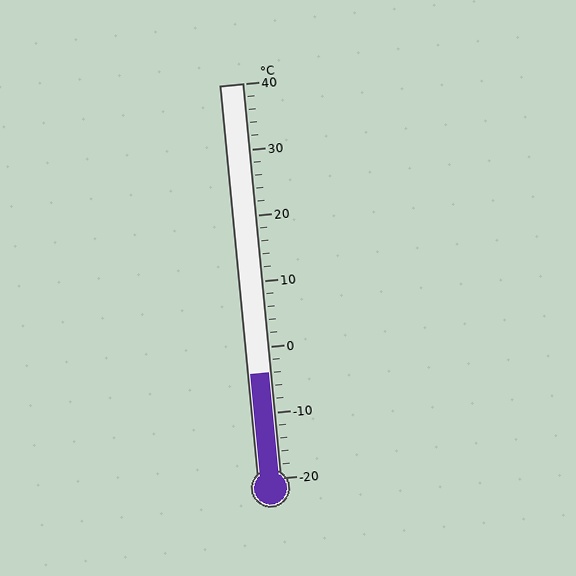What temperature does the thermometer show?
The thermometer shows approximately -4°C.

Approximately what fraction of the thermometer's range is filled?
The thermometer is filled to approximately 25% of its range.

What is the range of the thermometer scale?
The thermometer scale ranges from -20°C to 40°C.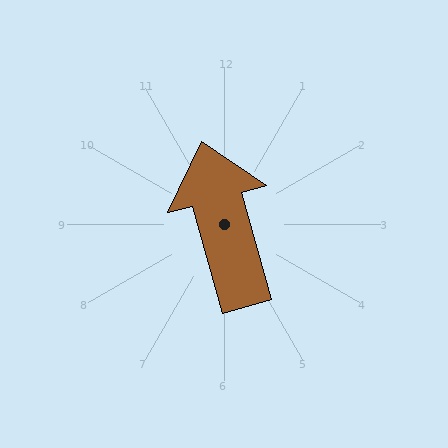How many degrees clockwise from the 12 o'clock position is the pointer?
Approximately 345 degrees.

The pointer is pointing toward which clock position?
Roughly 11 o'clock.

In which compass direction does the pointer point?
North.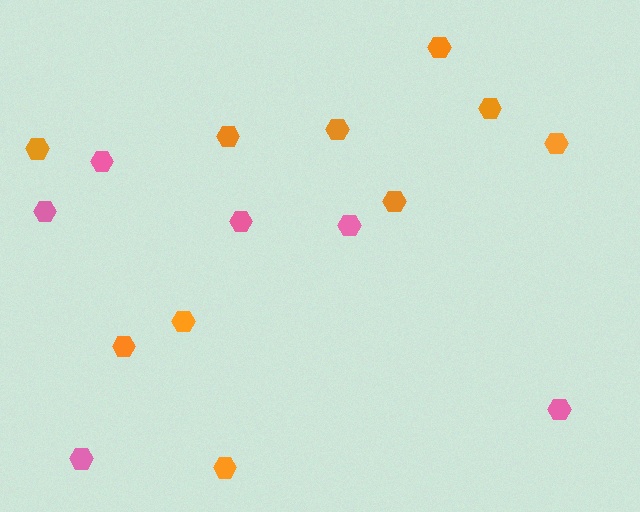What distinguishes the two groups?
There are 2 groups: one group of orange hexagons (10) and one group of pink hexagons (6).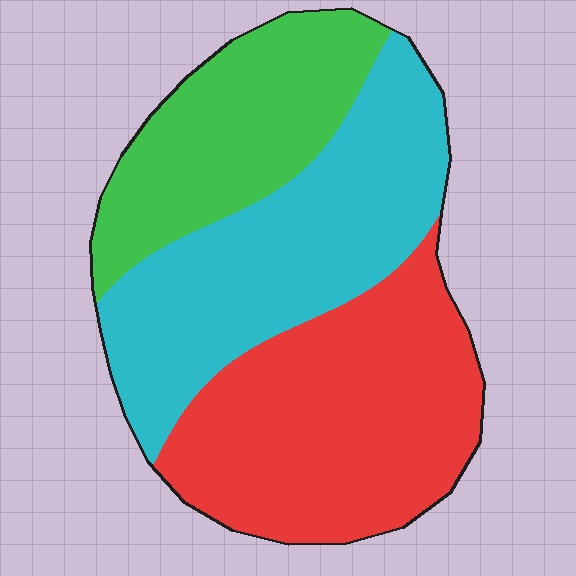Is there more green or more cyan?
Cyan.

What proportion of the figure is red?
Red takes up between a quarter and a half of the figure.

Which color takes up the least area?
Green, at roughly 25%.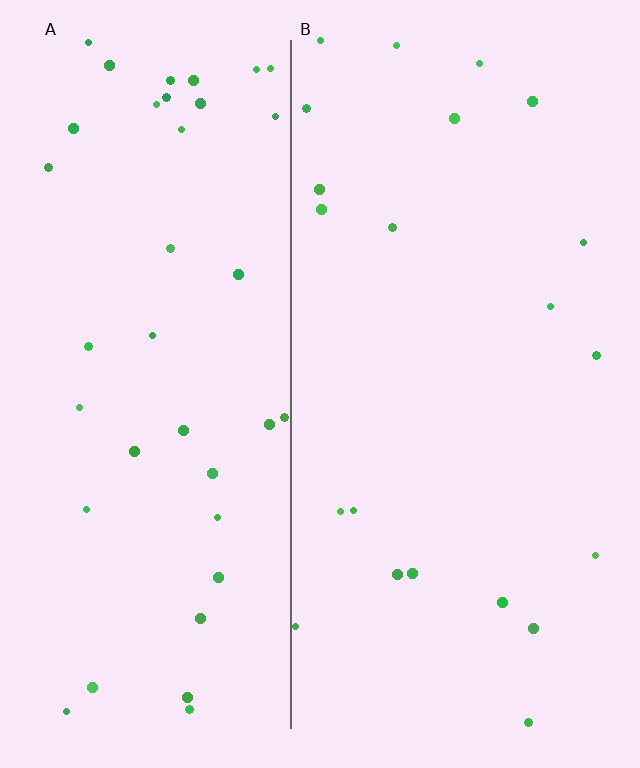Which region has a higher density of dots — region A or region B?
A (the left).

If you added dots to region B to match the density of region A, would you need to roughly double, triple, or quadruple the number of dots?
Approximately double.